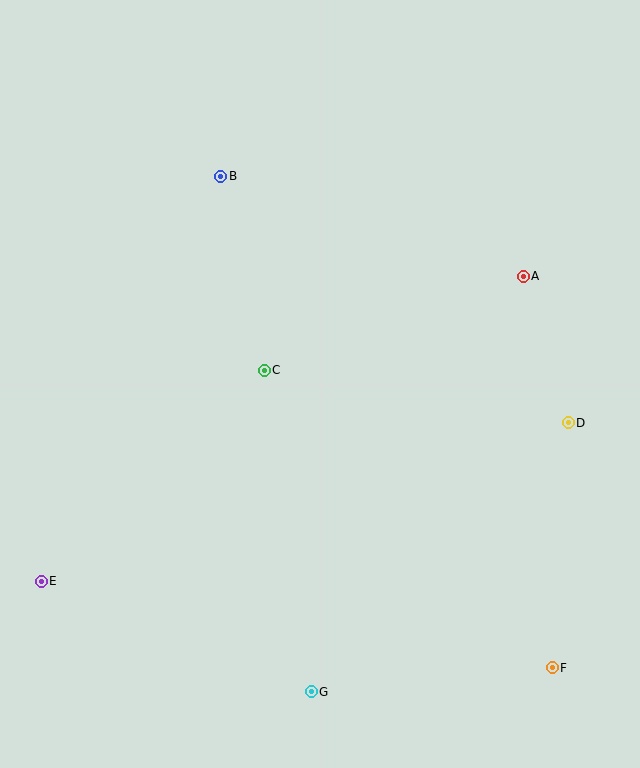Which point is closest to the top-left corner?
Point B is closest to the top-left corner.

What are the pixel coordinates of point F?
Point F is at (552, 668).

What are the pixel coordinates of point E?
Point E is at (41, 581).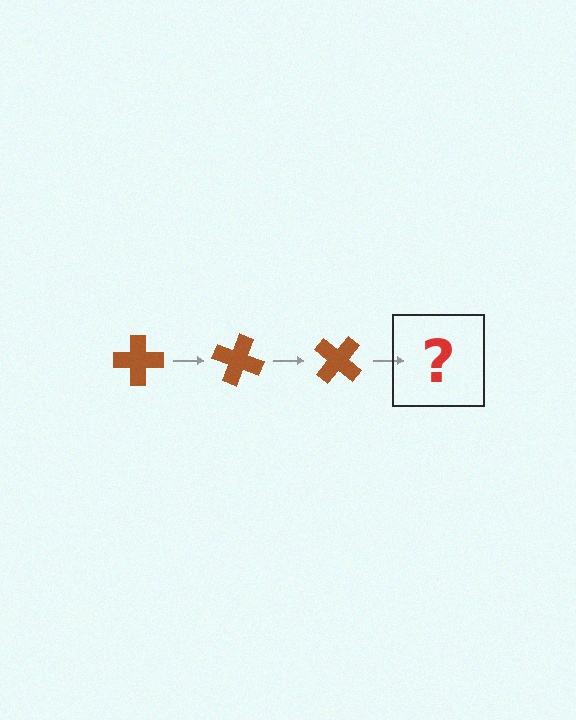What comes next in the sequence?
The next element should be a brown cross rotated 60 degrees.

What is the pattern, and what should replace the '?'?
The pattern is that the cross rotates 20 degrees each step. The '?' should be a brown cross rotated 60 degrees.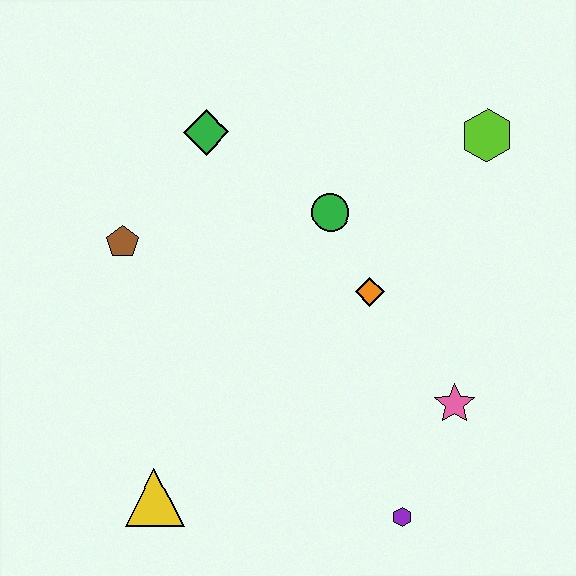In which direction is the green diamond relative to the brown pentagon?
The green diamond is above the brown pentagon.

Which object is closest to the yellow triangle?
The purple hexagon is closest to the yellow triangle.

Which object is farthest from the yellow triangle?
The lime hexagon is farthest from the yellow triangle.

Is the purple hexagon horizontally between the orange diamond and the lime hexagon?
Yes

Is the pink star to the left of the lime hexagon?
Yes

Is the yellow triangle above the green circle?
No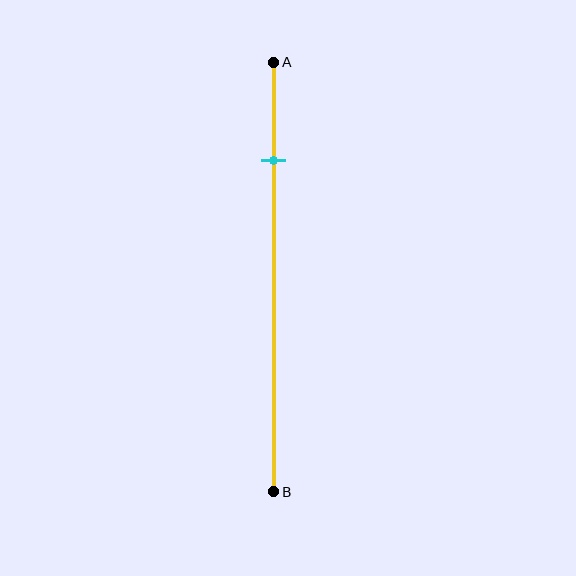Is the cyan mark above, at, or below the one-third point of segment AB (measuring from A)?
The cyan mark is above the one-third point of segment AB.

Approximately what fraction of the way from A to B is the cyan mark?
The cyan mark is approximately 25% of the way from A to B.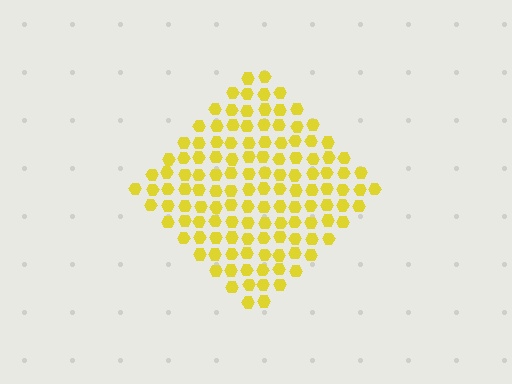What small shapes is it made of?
It is made of small hexagons.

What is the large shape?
The large shape is a diamond.